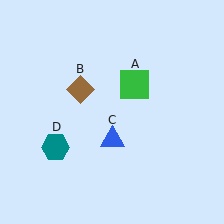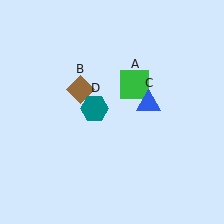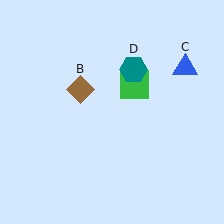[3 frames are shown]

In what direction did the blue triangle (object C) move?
The blue triangle (object C) moved up and to the right.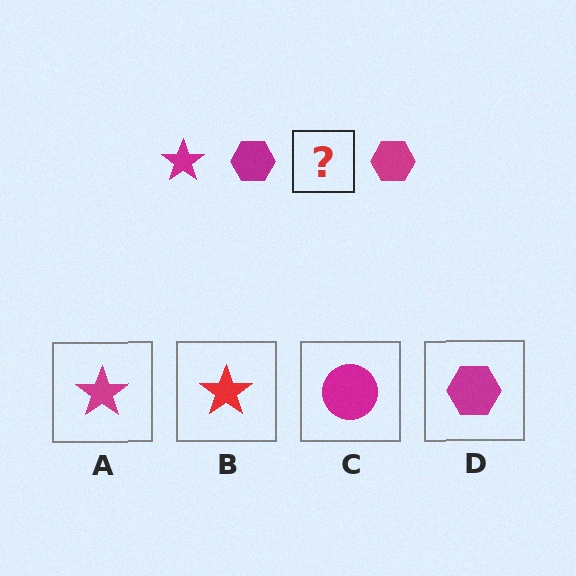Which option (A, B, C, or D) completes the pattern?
A.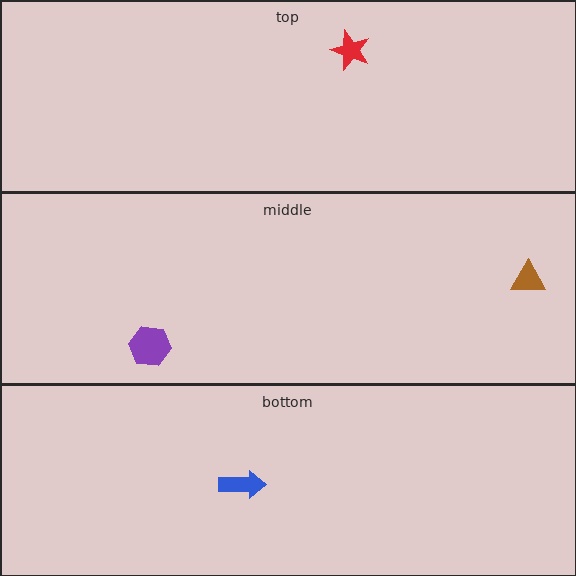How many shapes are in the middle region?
2.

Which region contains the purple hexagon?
The middle region.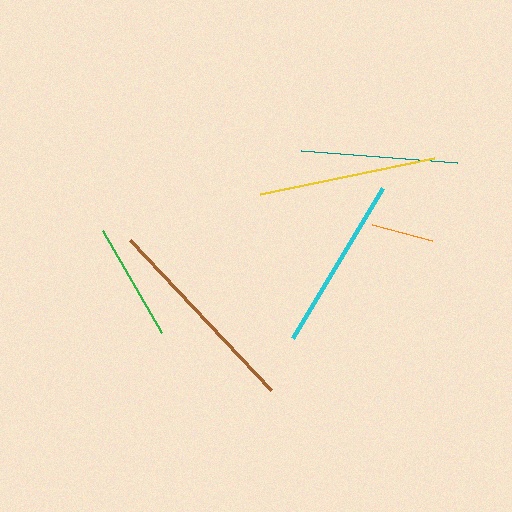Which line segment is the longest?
The brown line is the longest at approximately 206 pixels.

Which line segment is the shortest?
The orange line is the shortest at approximately 63 pixels.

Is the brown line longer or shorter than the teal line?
The brown line is longer than the teal line.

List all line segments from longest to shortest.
From longest to shortest: brown, yellow, cyan, teal, green, orange.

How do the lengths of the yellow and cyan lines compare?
The yellow and cyan lines are approximately the same length.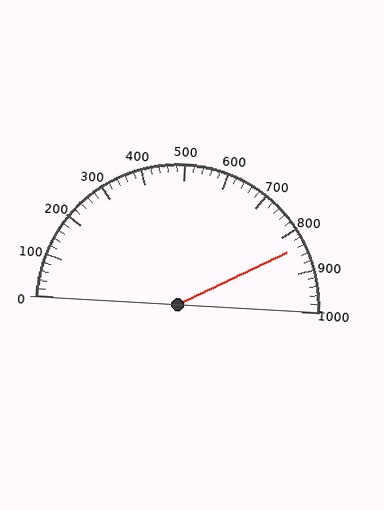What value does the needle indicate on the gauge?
The needle indicates approximately 840.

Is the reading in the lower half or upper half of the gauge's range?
The reading is in the upper half of the range (0 to 1000).